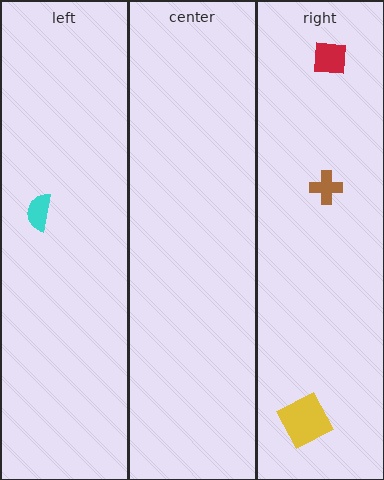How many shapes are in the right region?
3.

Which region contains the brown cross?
The right region.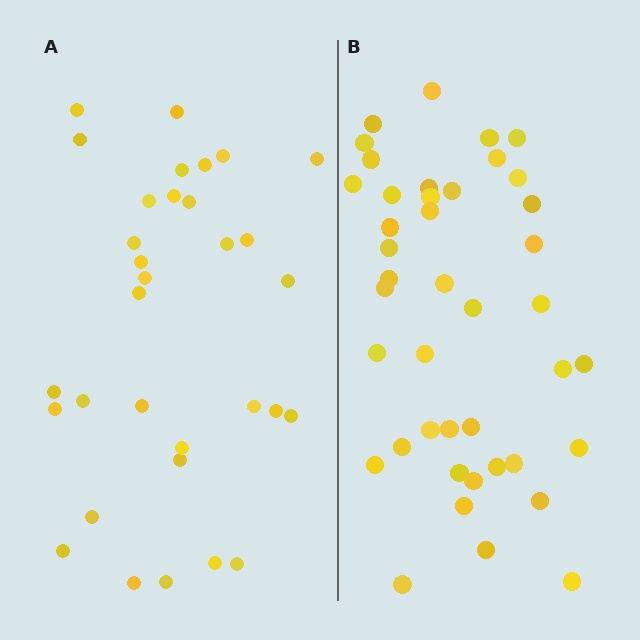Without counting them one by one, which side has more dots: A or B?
Region B (the right region) has more dots.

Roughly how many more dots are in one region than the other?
Region B has roughly 10 or so more dots than region A.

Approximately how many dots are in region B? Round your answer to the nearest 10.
About 40 dots. (The exact count is 42, which rounds to 40.)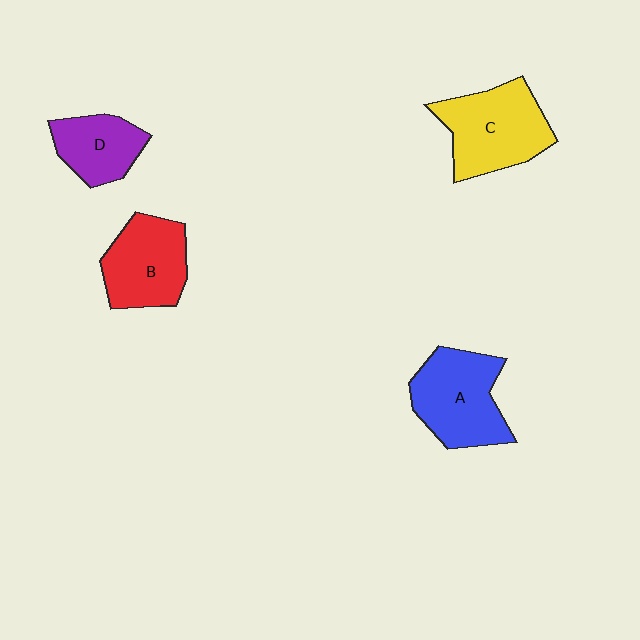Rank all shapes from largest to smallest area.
From largest to smallest: C (yellow), A (blue), B (red), D (purple).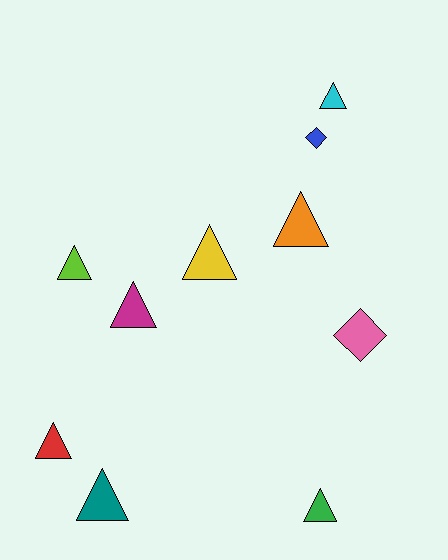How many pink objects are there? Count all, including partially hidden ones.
There is 1 pink object.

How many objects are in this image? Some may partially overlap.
There are 10 objects.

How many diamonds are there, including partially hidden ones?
There are 2 diamonds.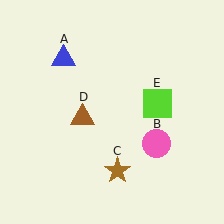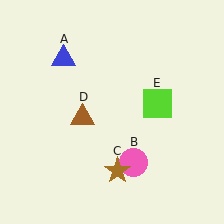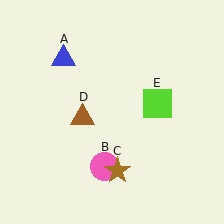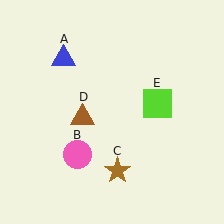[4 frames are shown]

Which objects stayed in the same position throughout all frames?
Blue triangle (object A) and brown star (object C) and brown triangle (object D) and lime square (object E) remained stationary.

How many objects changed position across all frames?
1 object changed position: pink circle (object B).